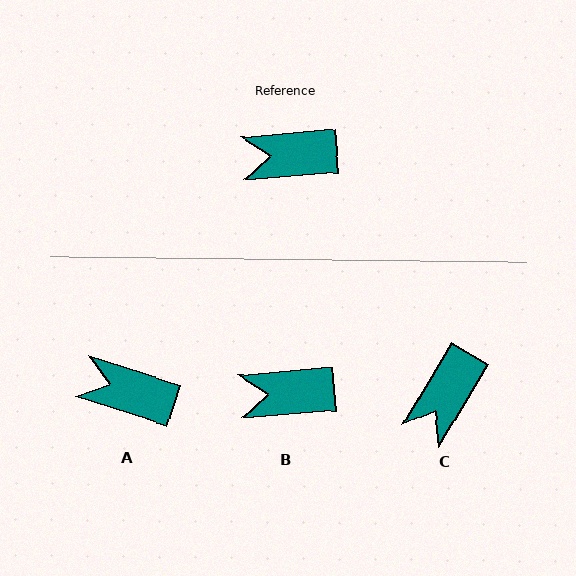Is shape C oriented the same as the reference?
No, it is off by about 54 degrees.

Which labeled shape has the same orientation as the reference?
B.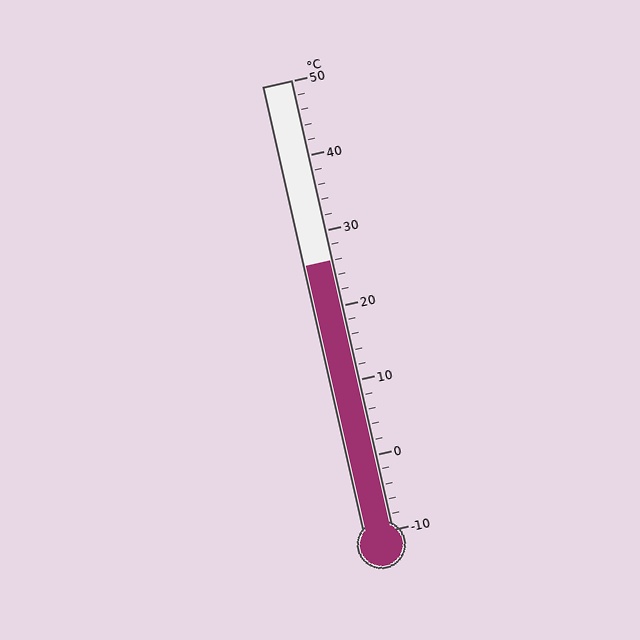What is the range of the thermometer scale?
The thermometer scale ranges from -10°C to 50°C.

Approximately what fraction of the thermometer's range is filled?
The thermometer is filled to approximately 60% of its range.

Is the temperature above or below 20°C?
The temperature is above 20°C.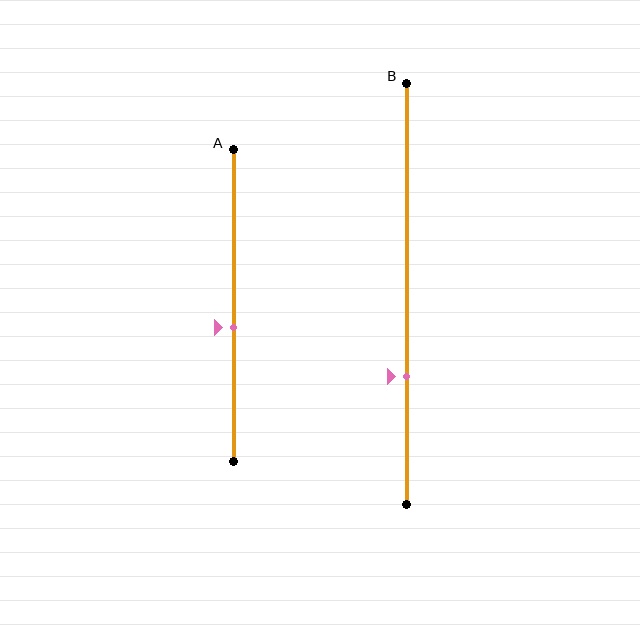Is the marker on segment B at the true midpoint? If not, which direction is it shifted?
No, the marker on segment B is shifted downward by about 20% of the segment length.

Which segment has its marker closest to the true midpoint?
Segment A has its marker closest to the true midpoint.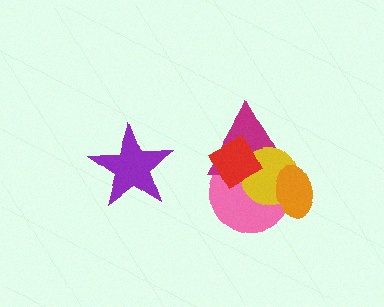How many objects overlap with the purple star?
0 objects overlap with the purple star.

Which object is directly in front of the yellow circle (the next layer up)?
The orange ellipse is directly in front of the yellow circle.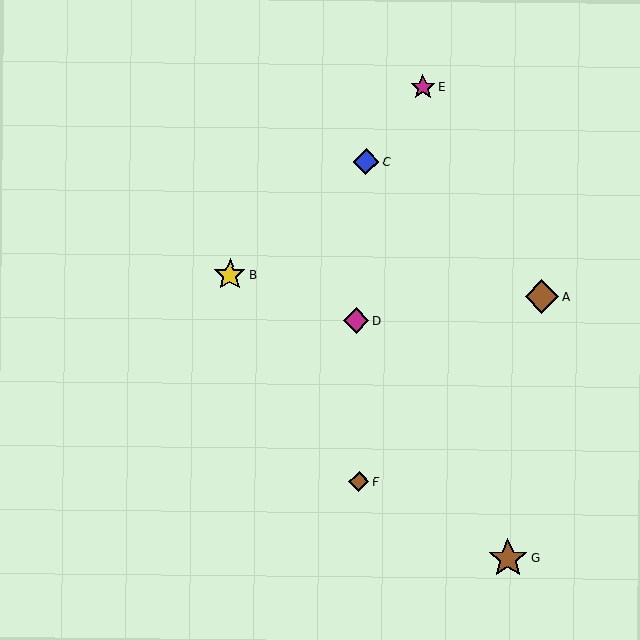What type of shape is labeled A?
Shape A is a brown diamond.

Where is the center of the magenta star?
The center of the magenta star is at (423, 87).